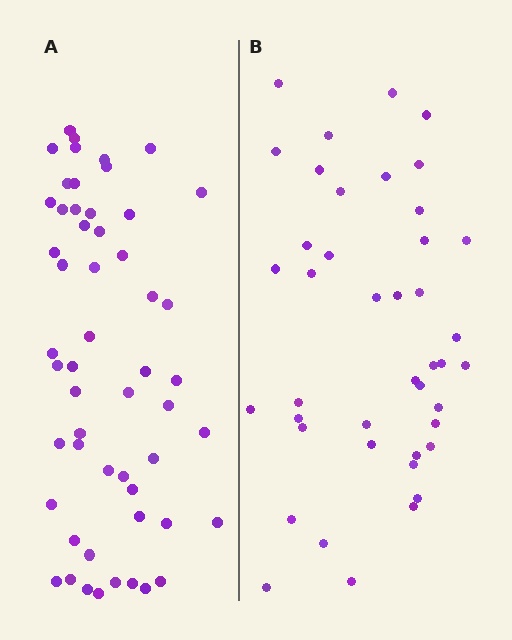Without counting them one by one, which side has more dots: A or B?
Region A (the left region) has more dots.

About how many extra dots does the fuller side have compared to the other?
Region A has roughly 12 or so more dots than region B.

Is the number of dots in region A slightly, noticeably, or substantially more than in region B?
Region A has noticeably more, but not dramatically so. The ratio is roughly 1.3 to 1.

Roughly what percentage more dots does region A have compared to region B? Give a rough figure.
About 30% more.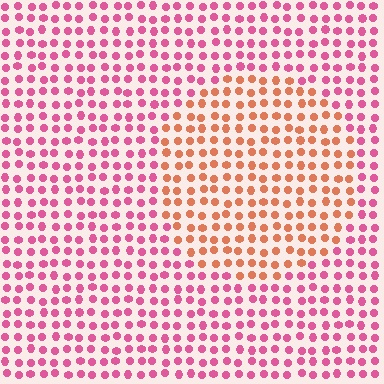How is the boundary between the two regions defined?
The boundary is defined purely by a slight shift in hue (about 44 degrees). Spacing, size, and orientation are identical on both sides.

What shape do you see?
I see a circle.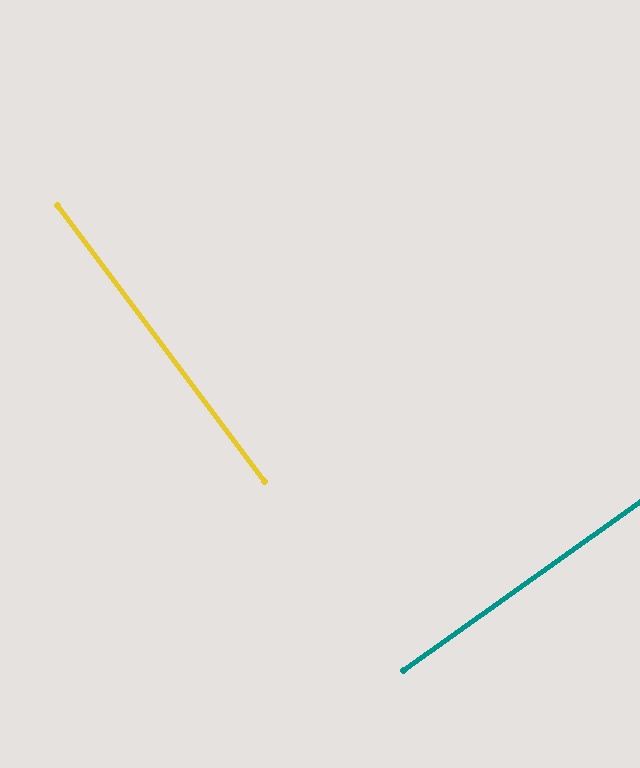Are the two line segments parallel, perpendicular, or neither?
Perpendicular — they meet at approximately 89°.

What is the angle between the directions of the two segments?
Approximately 89 degrees.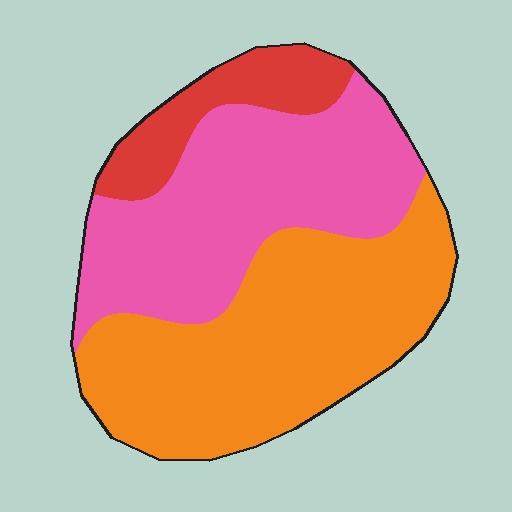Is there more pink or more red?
Pink.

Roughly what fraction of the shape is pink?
Pink covers about 40% of the shape.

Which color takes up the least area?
Red, at roughly 15%.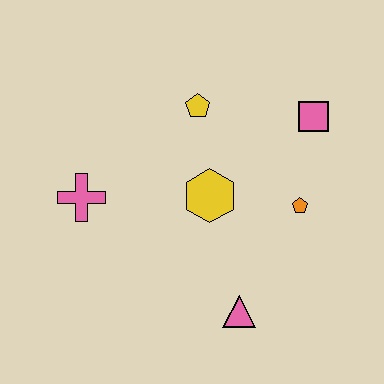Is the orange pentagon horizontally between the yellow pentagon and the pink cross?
No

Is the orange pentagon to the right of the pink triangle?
Yes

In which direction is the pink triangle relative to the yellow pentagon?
The pink triangle is below the yellow pentagon.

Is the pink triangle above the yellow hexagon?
No